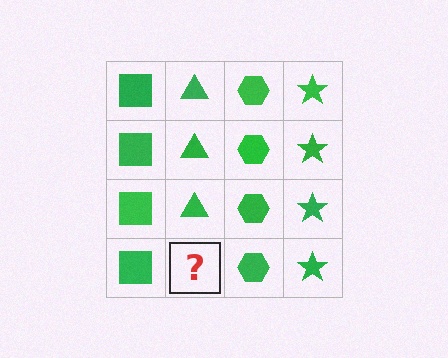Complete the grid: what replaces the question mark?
The question mark should be replaced with a green triangle.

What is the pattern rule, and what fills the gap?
The rule is that each column has a consistent shape. The gap should be filled with a green triangle.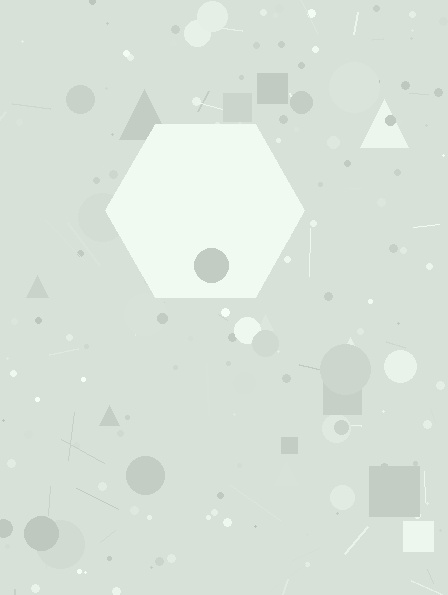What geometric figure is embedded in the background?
A hexagon is embedded in the background.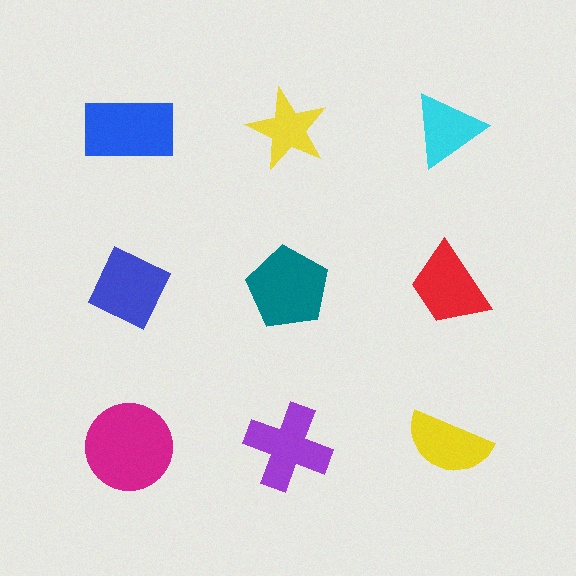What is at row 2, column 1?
A blue diamond.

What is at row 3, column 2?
A purple cross.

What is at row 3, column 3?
A yellow semicircle.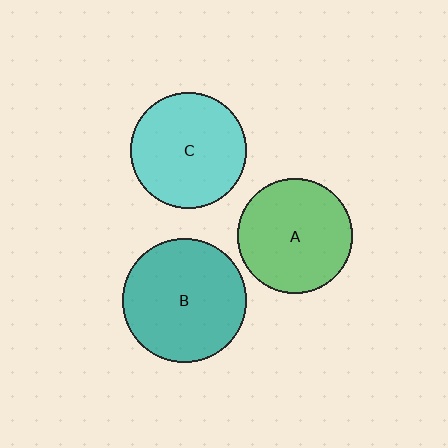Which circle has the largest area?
Circle B (teal).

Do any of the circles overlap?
No, none of the circles overlap.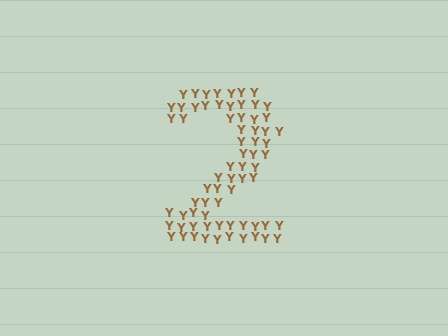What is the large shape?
The large shape is the digit 2.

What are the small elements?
The small elements are letter Y's.